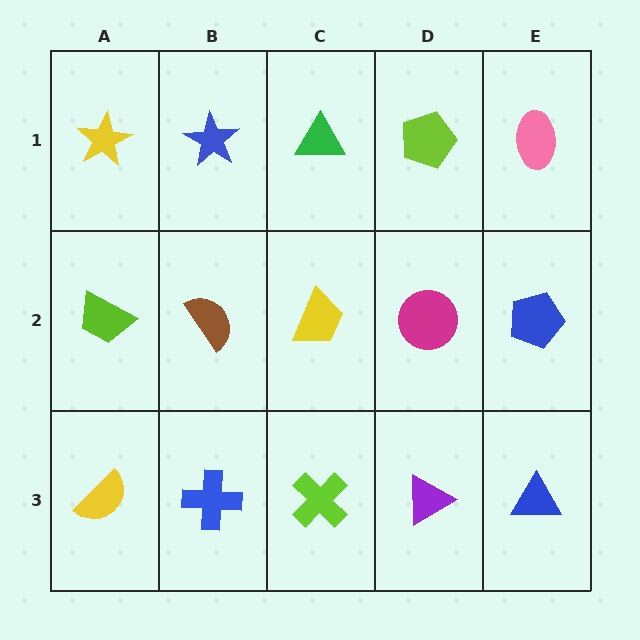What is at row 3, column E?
A blue triangle.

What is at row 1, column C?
A green triangle.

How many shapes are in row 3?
5 shapes.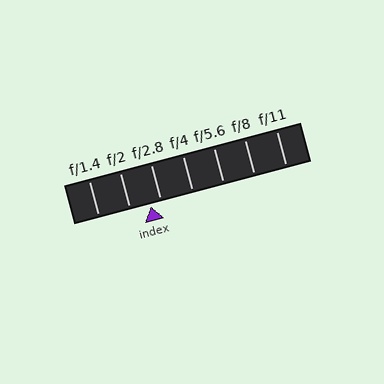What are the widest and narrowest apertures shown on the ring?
The widest aperture shown is f/1.4 and the narrowest is f/11.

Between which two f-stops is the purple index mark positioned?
The index mark is between f/2 and f/2.8.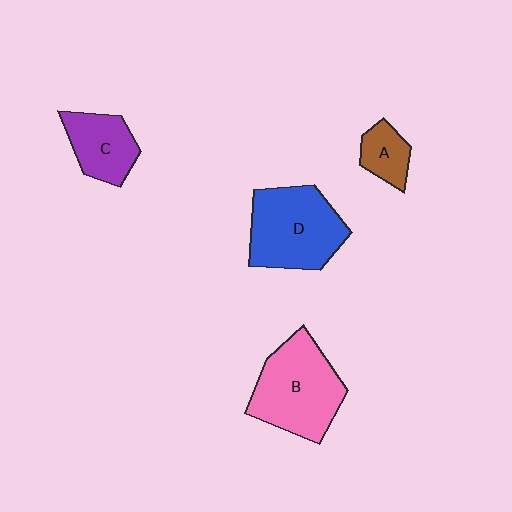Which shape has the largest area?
Shape B (pink).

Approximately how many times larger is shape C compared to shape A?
Approximately 1.7 times.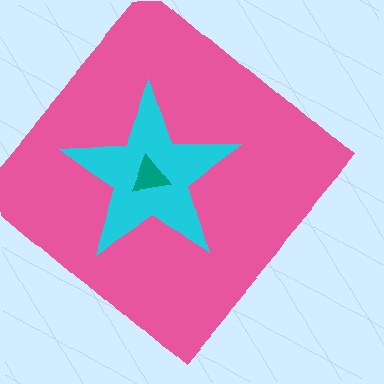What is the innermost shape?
The teal triangle.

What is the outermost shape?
The pink diamond.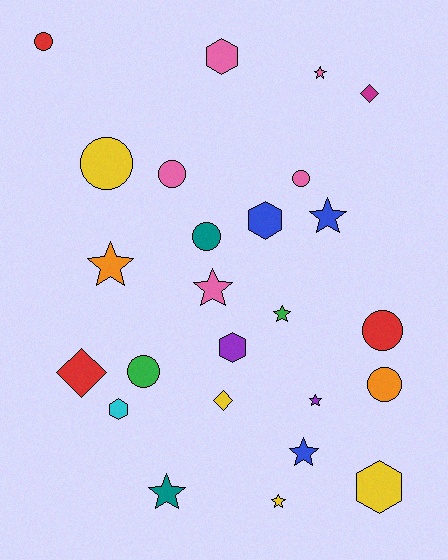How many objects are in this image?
There are 25 objects.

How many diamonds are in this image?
There are 3 diamonds.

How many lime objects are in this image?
There are no lime objects.